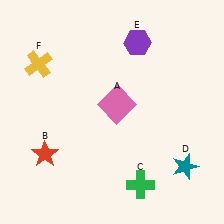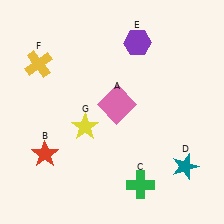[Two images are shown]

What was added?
A yellow star (G) was added in Image 2.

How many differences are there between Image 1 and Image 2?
There is 1 difference between the two images.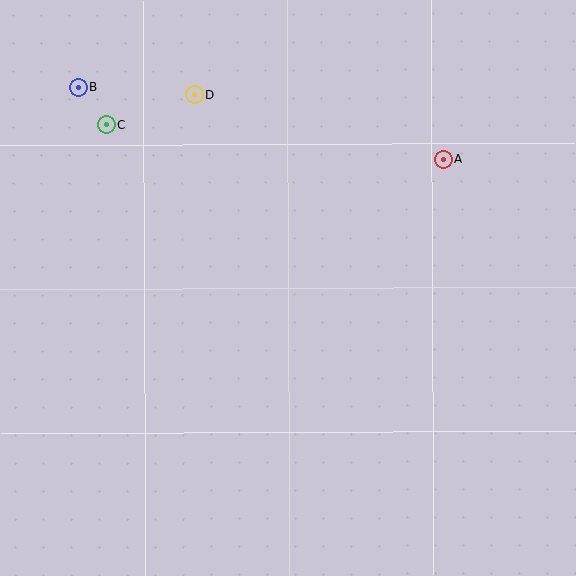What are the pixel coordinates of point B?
Point B is at (78, 87).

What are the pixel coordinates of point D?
Point D is at (194, 95).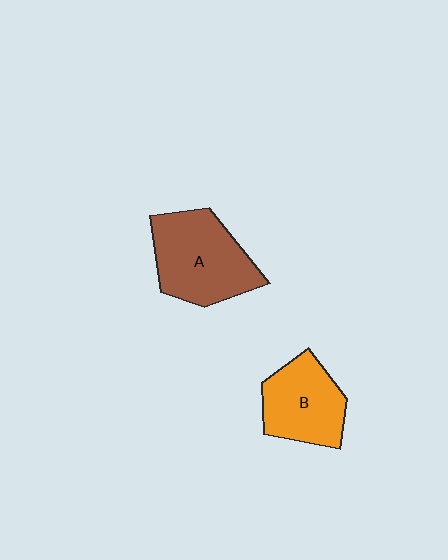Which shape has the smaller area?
Shape B (orange).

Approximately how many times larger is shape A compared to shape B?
Approximately 1.3 times.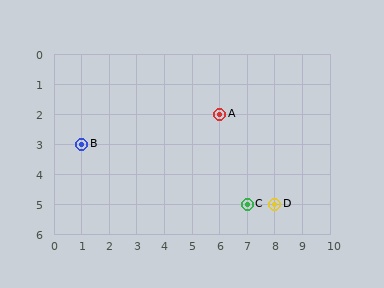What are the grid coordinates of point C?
Point C is at grid coordinates (7, 5).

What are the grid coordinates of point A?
Point A is at grid coordinates (6, 2).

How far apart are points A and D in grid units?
Points A and D are 2 columns and 3 rows apart (about 3.6 grid units diagonally).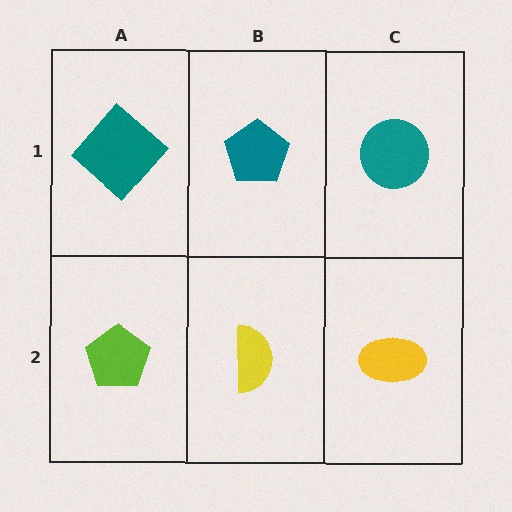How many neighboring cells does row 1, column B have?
3.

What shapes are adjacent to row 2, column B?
A teal pentagon (row 1, column B), a lime pentagon (row 2, column A), a yellow ellipse (row 2, column C).